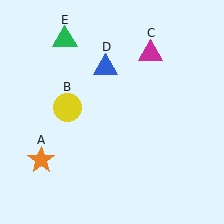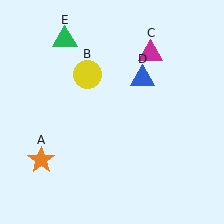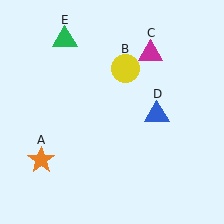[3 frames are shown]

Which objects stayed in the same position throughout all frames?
Orange star (object A) and magenta triangle (object C) and green triangle (object E) remained stationary.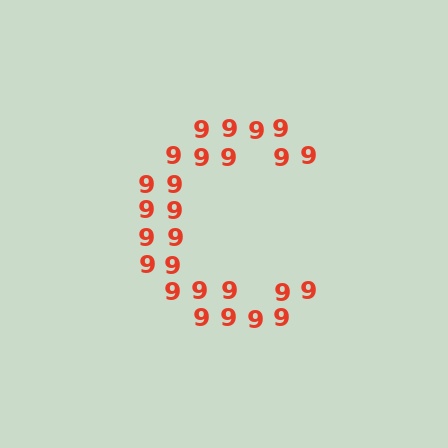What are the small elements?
The small elements are digit 9's.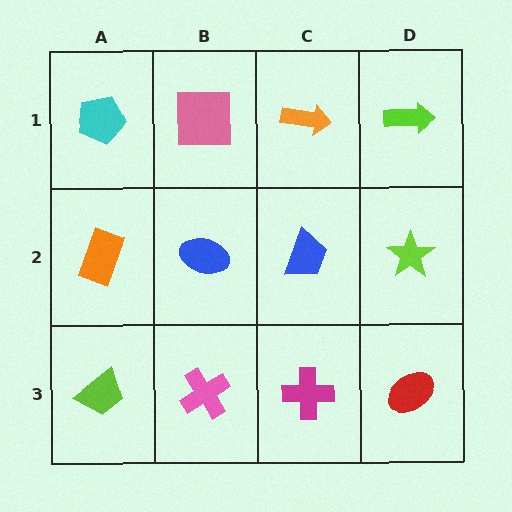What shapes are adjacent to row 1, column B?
A blue ellipse (row 2, column B), a cyan pentagon (row 1, column A), an orange arrow (row 1, column C).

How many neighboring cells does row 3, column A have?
2.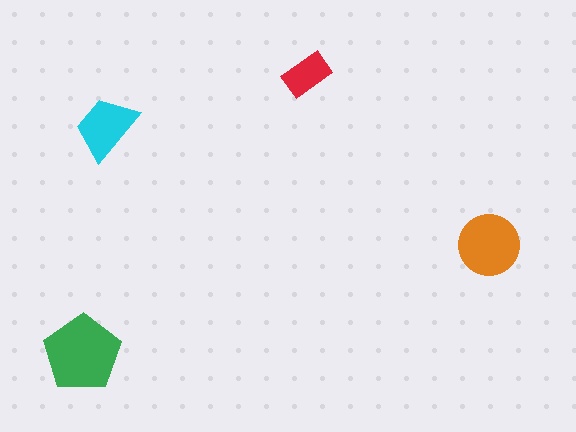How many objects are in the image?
There are 4 objects in the image.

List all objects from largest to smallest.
The green pentagon, the orange circle, the cyan trapezoid, the red rectangle.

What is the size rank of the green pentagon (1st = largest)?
1st.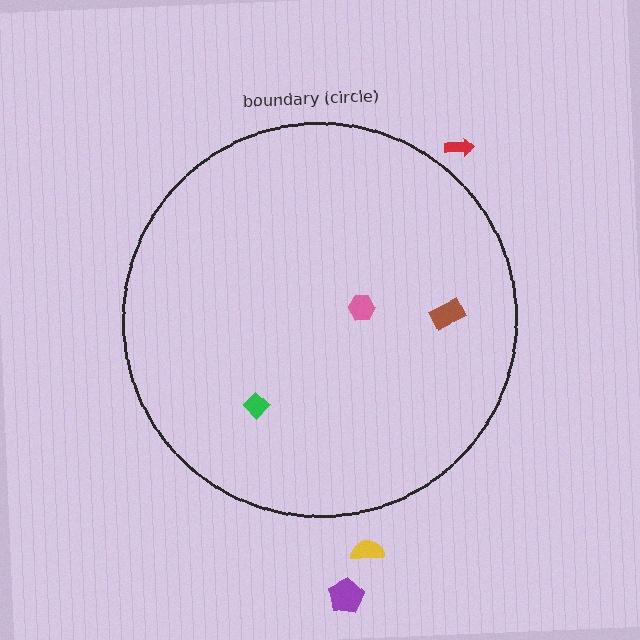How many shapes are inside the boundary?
3 inside, 3 outside.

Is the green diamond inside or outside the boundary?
Inside.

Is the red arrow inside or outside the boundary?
Outside.